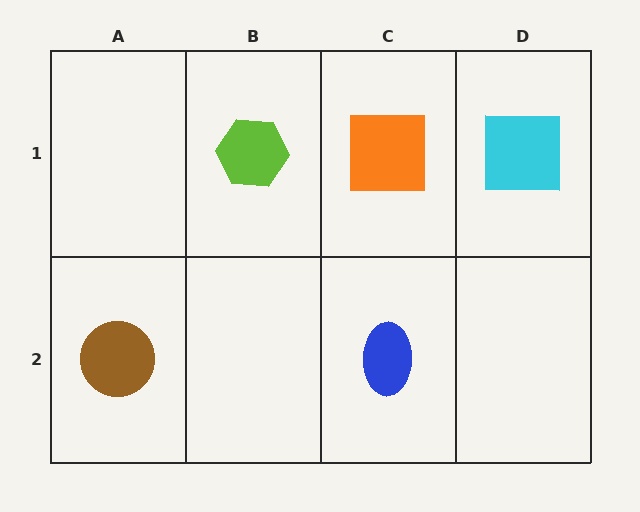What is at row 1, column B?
A lime hexagon.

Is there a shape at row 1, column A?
No, that cell is empty.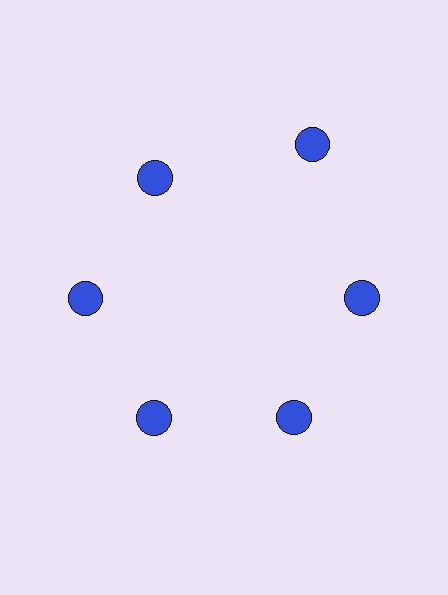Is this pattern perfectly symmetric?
No. The 6 blue circles are arranged in a ring, but one element near the 1 o'clock position is pushed outward from the center, breaking the 6-fold rotational symmetry.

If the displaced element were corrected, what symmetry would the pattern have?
It would have 6-fold rotational symmetry — the pattern would map onto itself every 60 degrees.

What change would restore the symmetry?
The symmetry would be restored by moving it inward, back onto the ring so that all 6 circles sit at equal angles and equal distance from the center.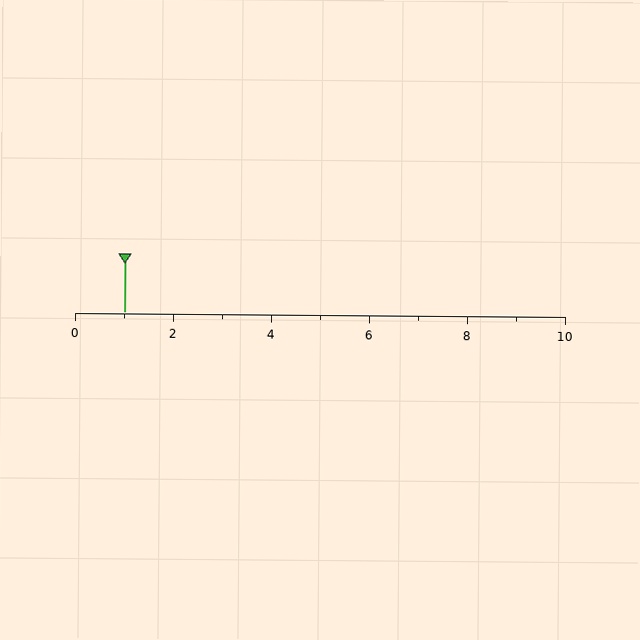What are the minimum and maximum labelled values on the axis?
The axis runs from 0 to 10.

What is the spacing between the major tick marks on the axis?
The major ticks are spaced 2 apart.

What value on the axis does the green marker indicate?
The marker indicates approximately 1.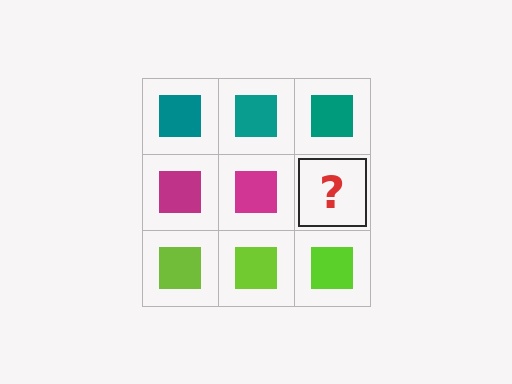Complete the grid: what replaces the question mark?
The question mark should be replaced with a magenta square.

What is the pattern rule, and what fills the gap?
The rule is that each row has a consistent color. The gap should be filled with a magenta square.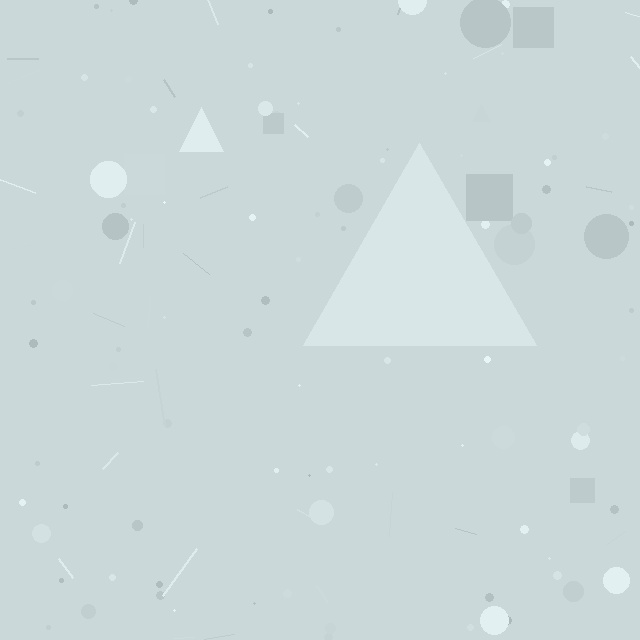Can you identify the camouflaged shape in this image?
The camouflaged shape is a triangle.